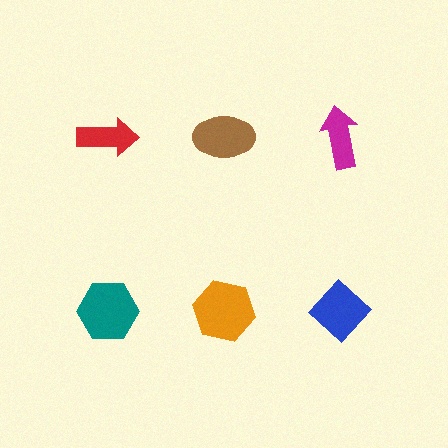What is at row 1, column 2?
A brown ellipse.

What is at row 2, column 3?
A blue diamond.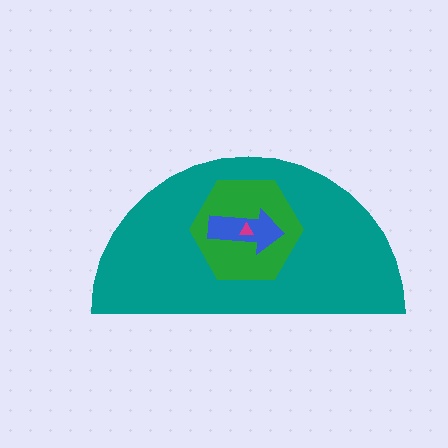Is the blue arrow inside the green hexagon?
Yes.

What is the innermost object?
The magenta triangle.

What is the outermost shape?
The teal semicircle.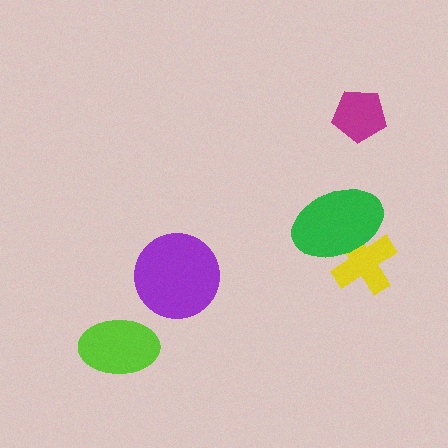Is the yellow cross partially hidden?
Yes, it is partially covered by another shape.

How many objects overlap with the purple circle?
0 objects overlap with the purple circle.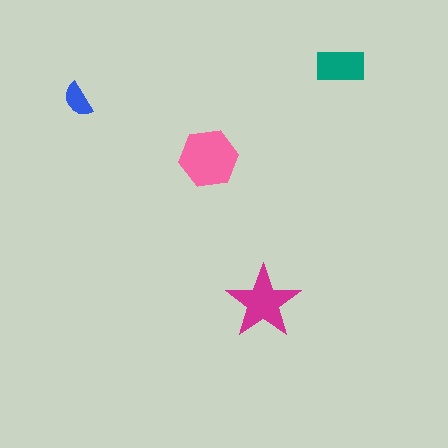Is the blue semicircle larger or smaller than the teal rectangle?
Smaller.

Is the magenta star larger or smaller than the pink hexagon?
Smaller.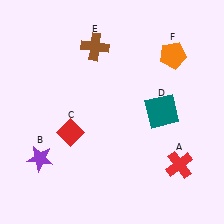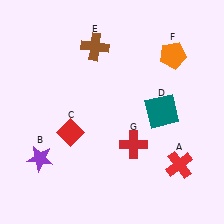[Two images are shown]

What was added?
A red cross (G) was added in Image 2.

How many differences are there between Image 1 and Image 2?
There is 1 difference between the two images.